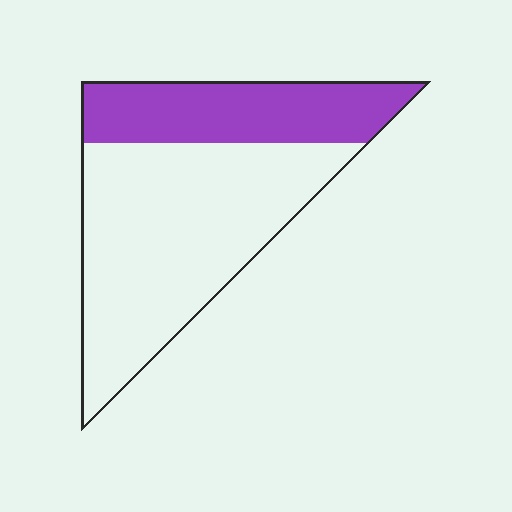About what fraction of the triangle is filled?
About one third (1/3).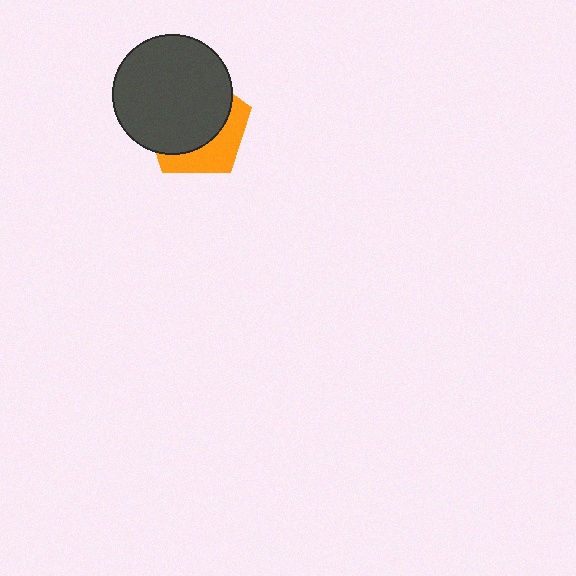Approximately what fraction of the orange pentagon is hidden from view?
Roughly 65% of the orange pentagon is hidden behind the dark gray circle.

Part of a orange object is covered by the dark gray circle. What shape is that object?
It is a pentagon.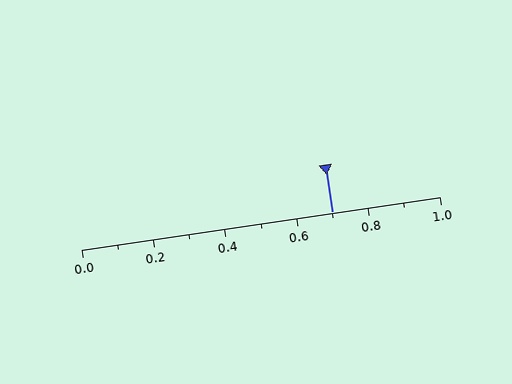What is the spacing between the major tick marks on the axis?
The major ticks are spaced 0.2 apart.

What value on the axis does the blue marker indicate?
The marker indicates approximately 0.7.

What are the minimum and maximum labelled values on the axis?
The axis runs from 0.0 to 1.0.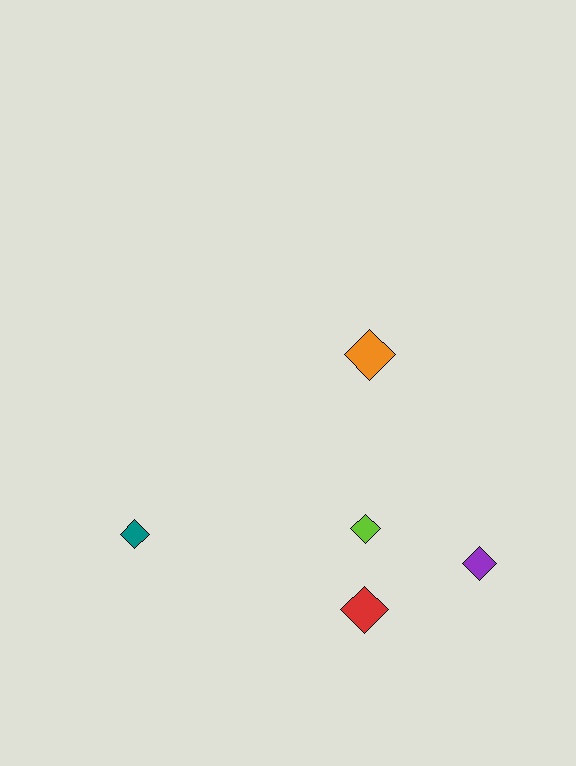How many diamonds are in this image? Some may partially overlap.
There are 5 diamonds.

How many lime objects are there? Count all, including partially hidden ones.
There is 1 lime object.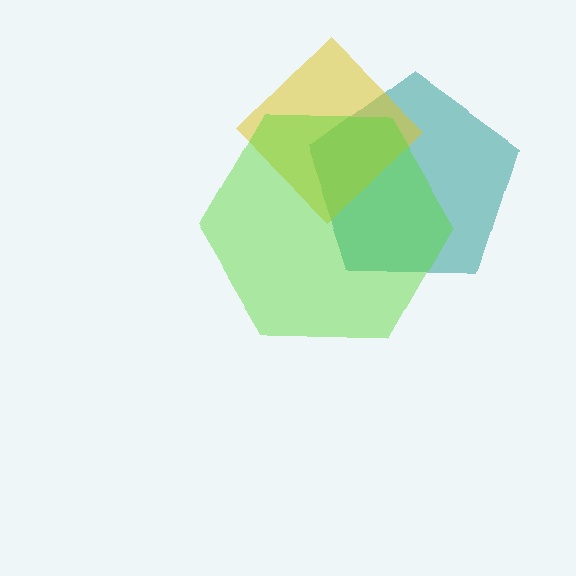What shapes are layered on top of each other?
The layered shapes are: a teal pentagon, a yellow diamond, a lime hexagon.